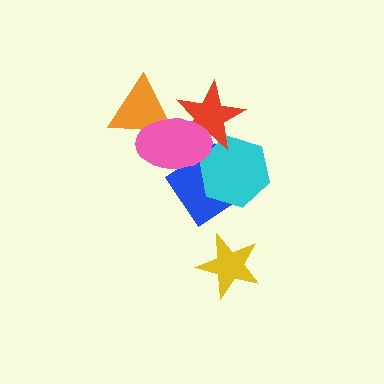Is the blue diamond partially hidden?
Yes, it is partially covered by another shape.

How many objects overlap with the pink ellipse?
4 objects overlap with the pink ellipse.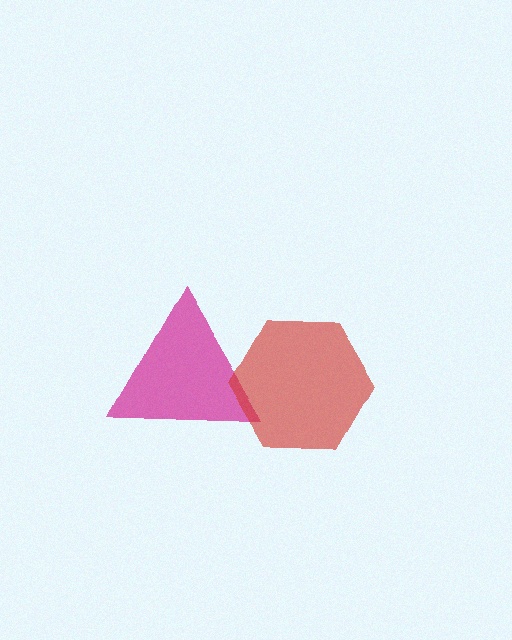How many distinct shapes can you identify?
There are 2 distinct shapes: a magenta triangle, a red hexagon.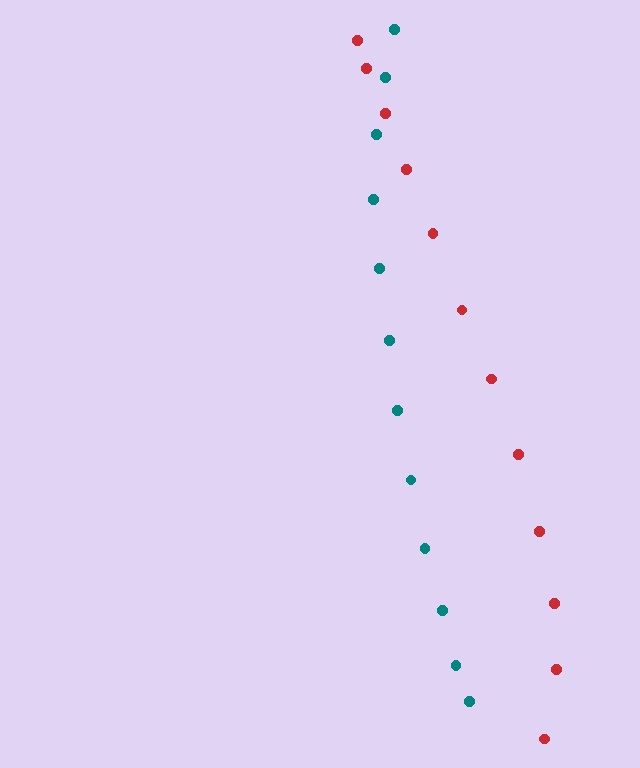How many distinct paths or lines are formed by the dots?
There are 2 distinct paths.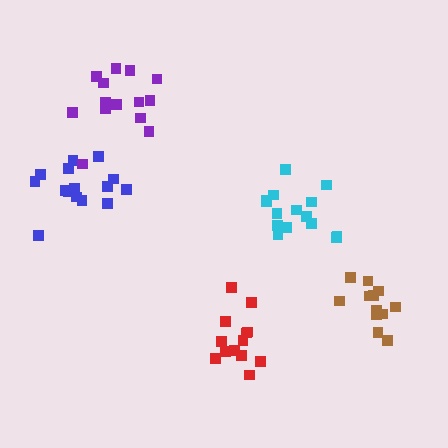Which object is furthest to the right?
The brown cluster is rightmost.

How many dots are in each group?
Group 1: 15 dots, Group 2: 12 dots, Group 3: 15 dots, Group 4: 13 dots, Group 5: 14 dots (69 total).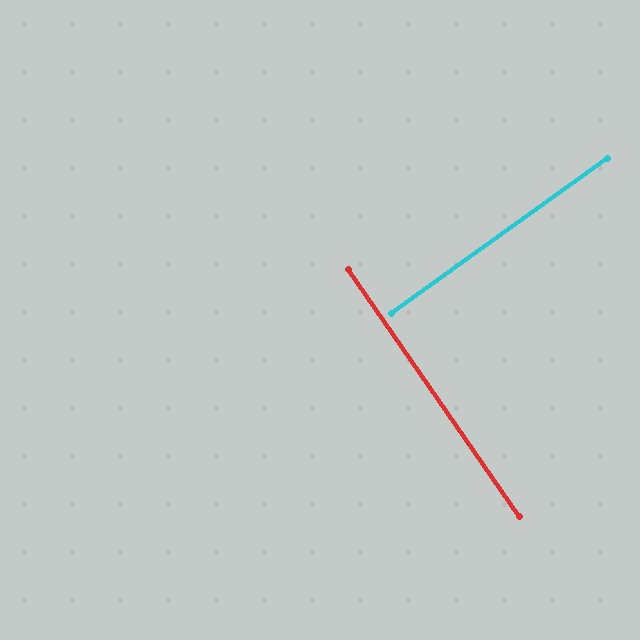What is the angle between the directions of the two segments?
Approximately 89 degrees.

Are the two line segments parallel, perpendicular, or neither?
Perpendicular — they meet at approximately 89°.